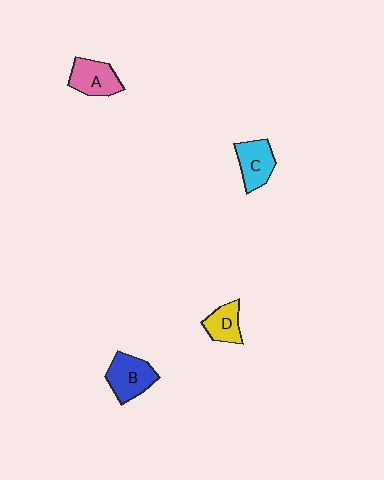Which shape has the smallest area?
Shape D (yellow).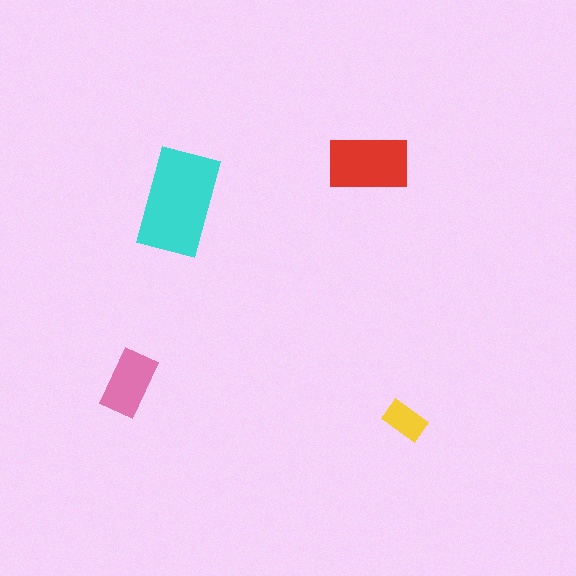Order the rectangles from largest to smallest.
the cyan one, the red one, the pink one, the yellow one.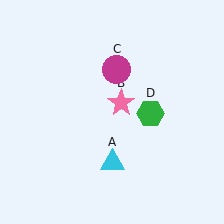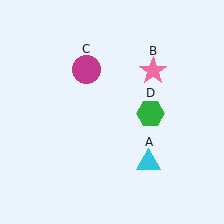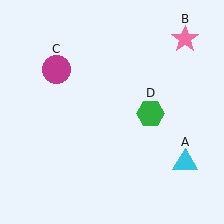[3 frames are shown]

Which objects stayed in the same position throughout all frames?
Green hexagon (object D) remained stationary.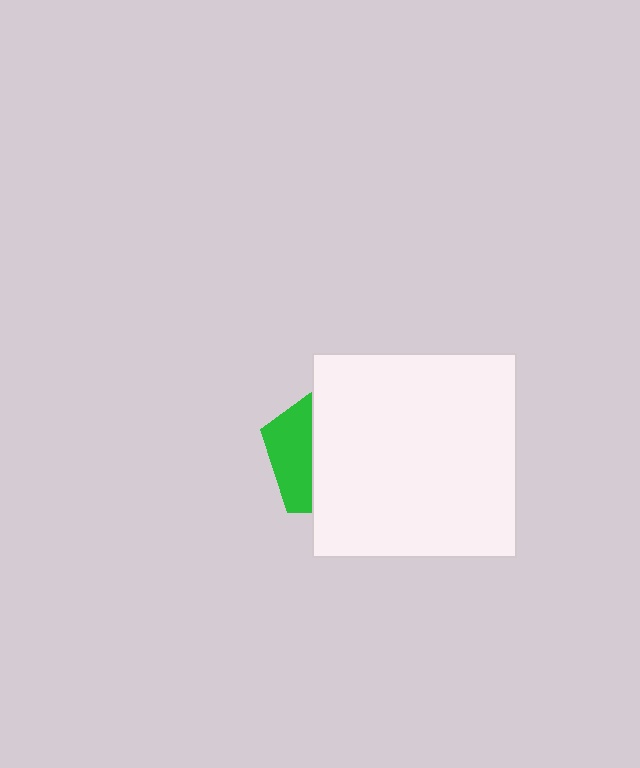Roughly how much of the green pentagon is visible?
A small part of it is visible (roughly 31%).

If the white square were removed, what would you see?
You would see the complete green pentagon.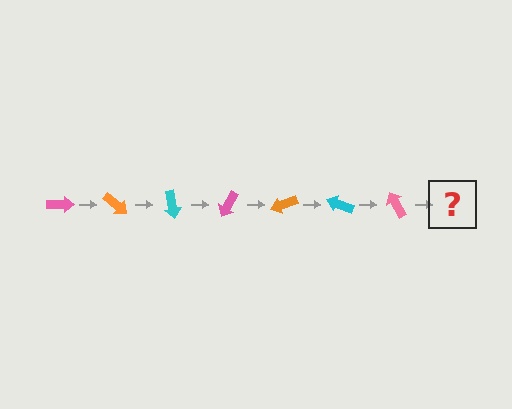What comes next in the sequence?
The next element should be an orange arrow, rotated 280 degrees from the start.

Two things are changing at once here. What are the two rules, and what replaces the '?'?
The two rules are that it rotates 40 degrees each step and the color cycles through pink, orange, and cyan. The '?' should be an orange arrow, rotated 280 degrees from the start.